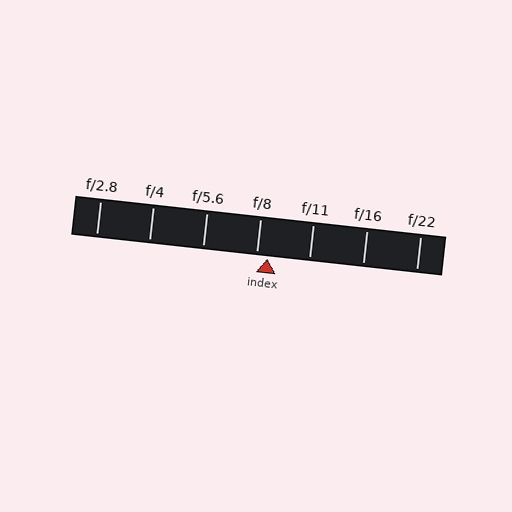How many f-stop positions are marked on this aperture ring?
There are 7 f-stop positions marked.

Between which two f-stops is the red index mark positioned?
The index mark is between f/8 and f/11.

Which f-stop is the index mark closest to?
The index mark is closest to f/8.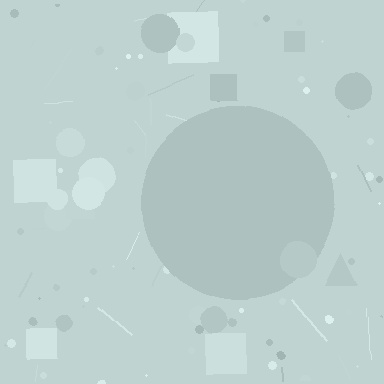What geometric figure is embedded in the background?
A circle is embedded in the background.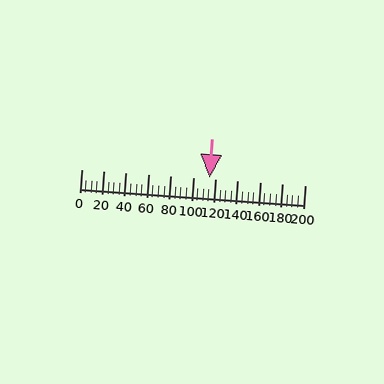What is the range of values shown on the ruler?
The ruler shows values from 0 to 200.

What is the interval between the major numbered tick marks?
The major tick marks are spaced 20 units apart.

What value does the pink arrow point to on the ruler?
The pink arrow points to approximately 115.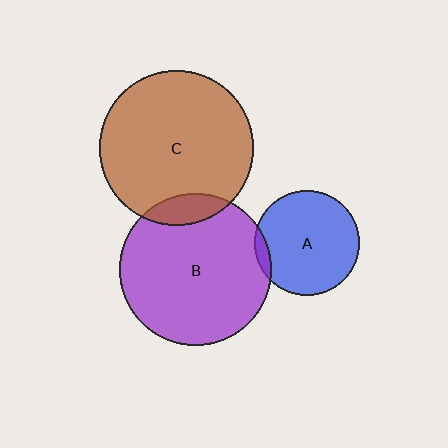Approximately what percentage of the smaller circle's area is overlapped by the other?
Approximately 10%.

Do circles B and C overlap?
Yes.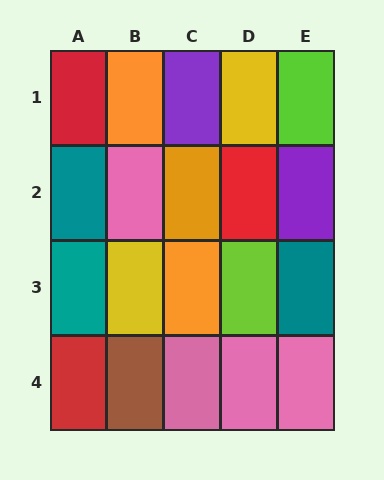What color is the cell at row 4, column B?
Brown.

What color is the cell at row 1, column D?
Yellow.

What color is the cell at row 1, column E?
Lime.